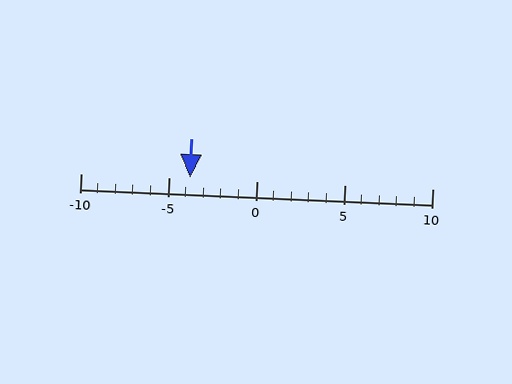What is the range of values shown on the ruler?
The ruler shows values from -10 to 10.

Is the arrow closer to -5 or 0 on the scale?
The arrow is closer to -5.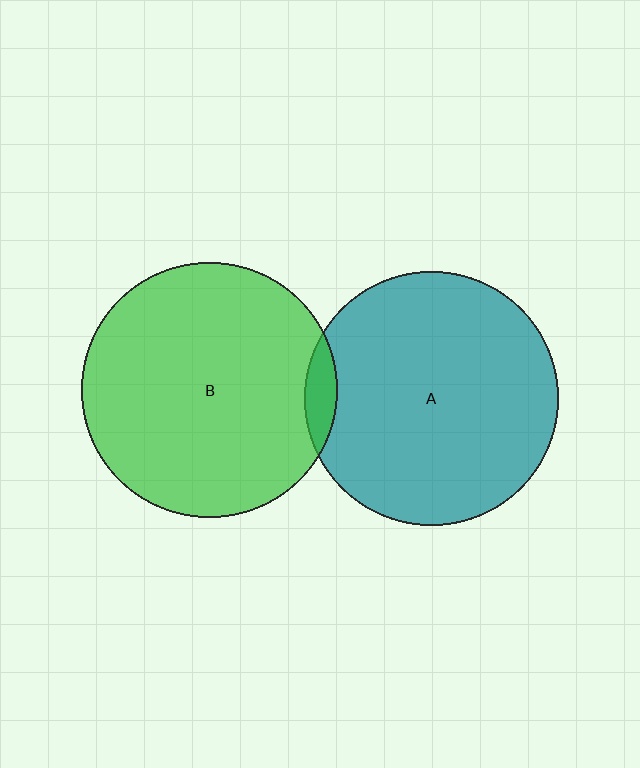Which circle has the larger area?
Circle B (green).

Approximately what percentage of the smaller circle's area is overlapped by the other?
Approximately 5%.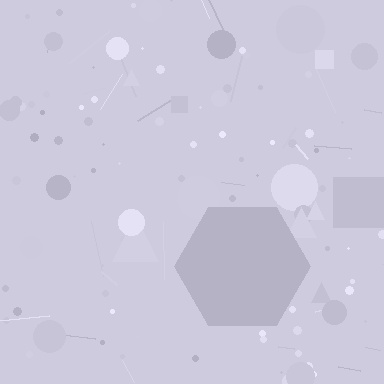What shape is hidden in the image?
A hexagon is hidden in the image.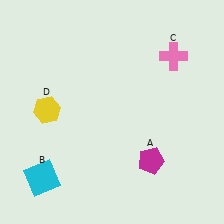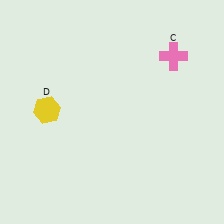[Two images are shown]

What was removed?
The magenta pentagon (A), the cyan square (B) were removed in Image 2.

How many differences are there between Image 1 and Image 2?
There are 2 differences between the two images.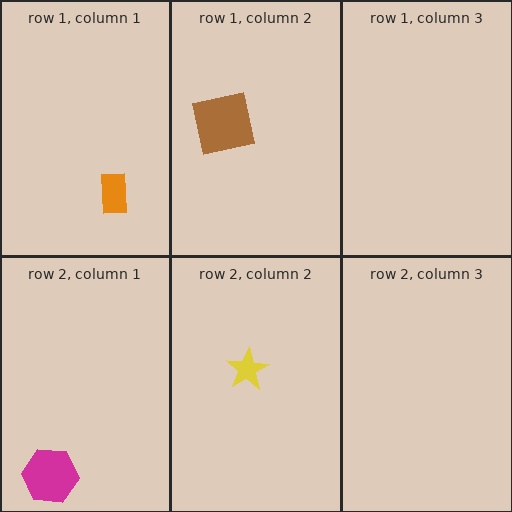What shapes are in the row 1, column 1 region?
The orange rectangle.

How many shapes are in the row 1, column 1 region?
1.